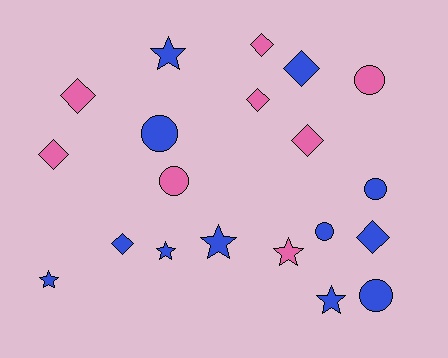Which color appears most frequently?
Blue, with 12 objects.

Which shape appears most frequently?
Diamond, with 8 objects.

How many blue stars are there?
There are 5 blue stars.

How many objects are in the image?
There are 20 objects.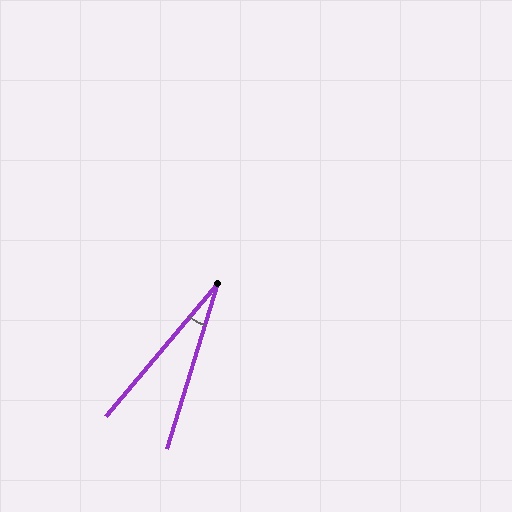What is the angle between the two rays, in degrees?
Approximately 23 degrees.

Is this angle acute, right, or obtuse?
It is acute.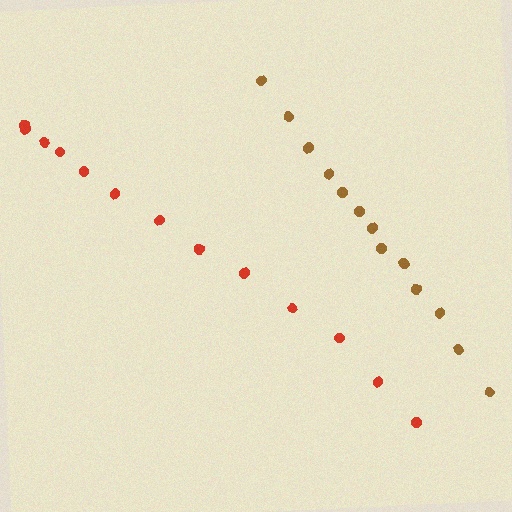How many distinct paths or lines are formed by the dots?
There are 2 distinct paths.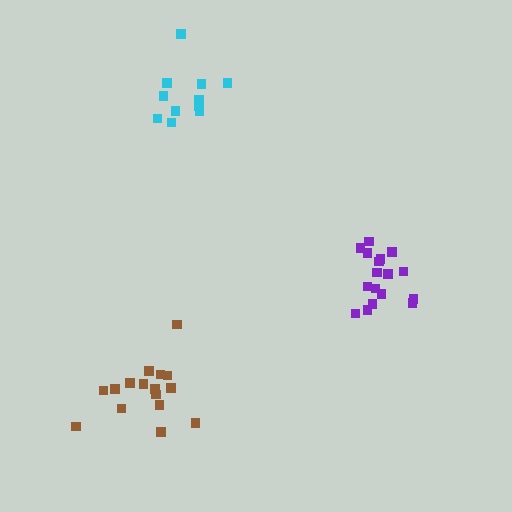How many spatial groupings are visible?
There are 3 spatial groupings.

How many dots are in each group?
Group 1: 16 dots, Group 2: 11 dots, Group 3: 17 dots (44 total).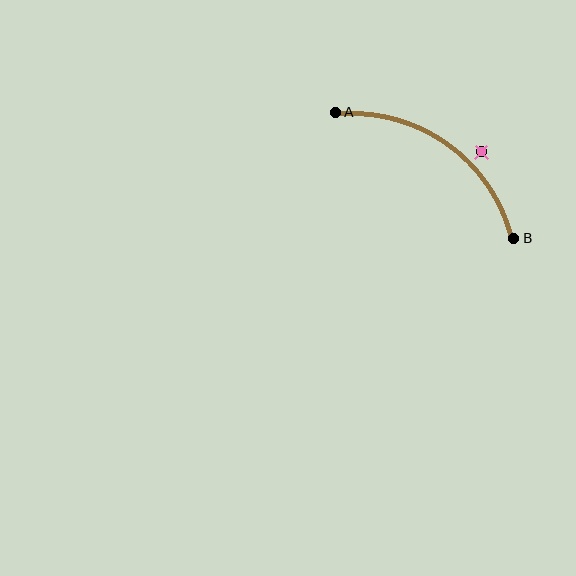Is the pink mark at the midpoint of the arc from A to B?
No — the pink mark does not lie on the arc at all. It sits slightly outside the curve.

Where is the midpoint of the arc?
The arc midpoint is the point on the curve farthest from the straight line joining A and B. It sits above and to the right of that line.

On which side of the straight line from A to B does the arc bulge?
The arc bulges above and to the right of the straight line connecting A and B.